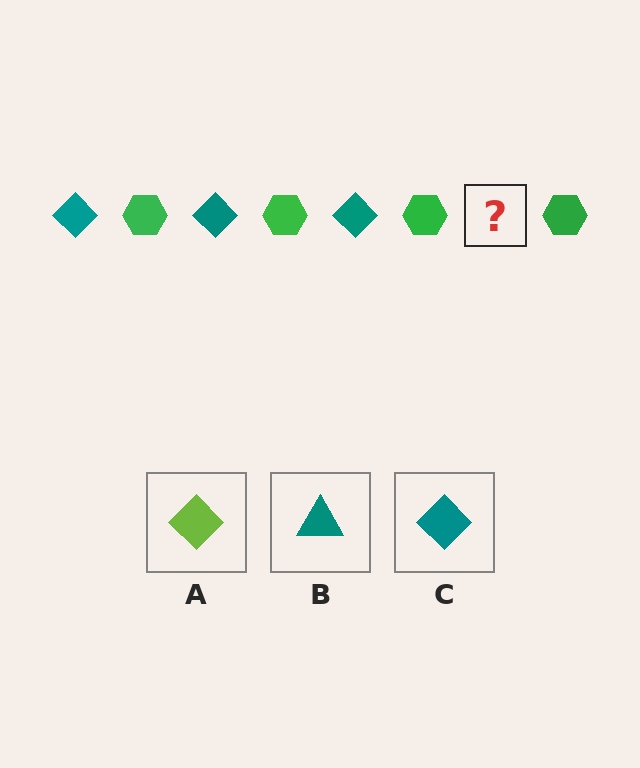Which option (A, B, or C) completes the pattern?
C.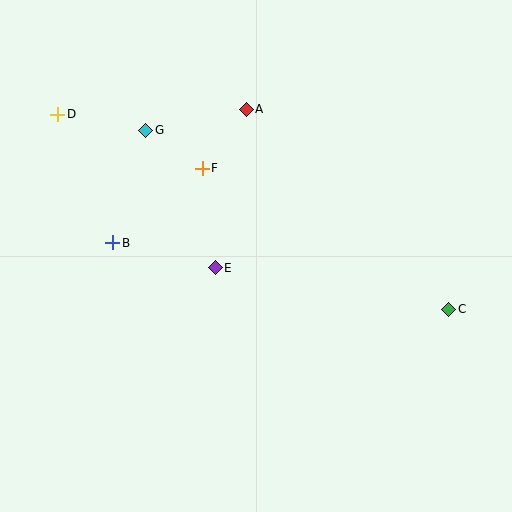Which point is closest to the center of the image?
Point E at (215, 268) is closest to the center.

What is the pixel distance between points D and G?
The distance between D and G is 90 pixels.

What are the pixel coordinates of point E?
Point E is at (215, 268).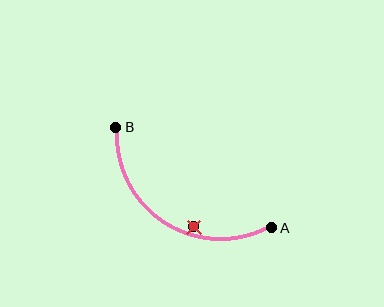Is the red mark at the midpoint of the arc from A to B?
No — the red mark does not lie on the arc at all. It sits slightly inside the curve.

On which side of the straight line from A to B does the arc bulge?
The arc bulges below the straight line connecting A and B.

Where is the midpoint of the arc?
The arc midpoint is the point on the curve farthest from the straight line joining A and B. It sits below that line.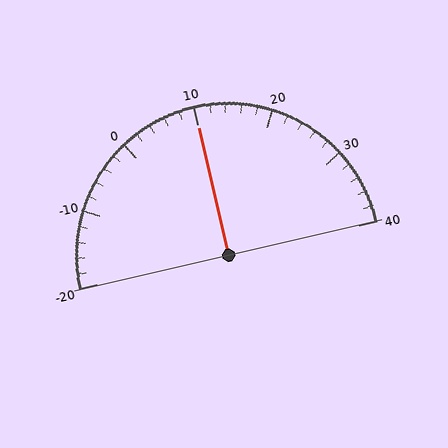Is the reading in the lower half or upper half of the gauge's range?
The reading is in the upper half of the range (-20 to 40).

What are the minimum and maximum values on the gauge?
The gauge ranges from -20 to 40.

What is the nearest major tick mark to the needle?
The nearest major tick mark is 10.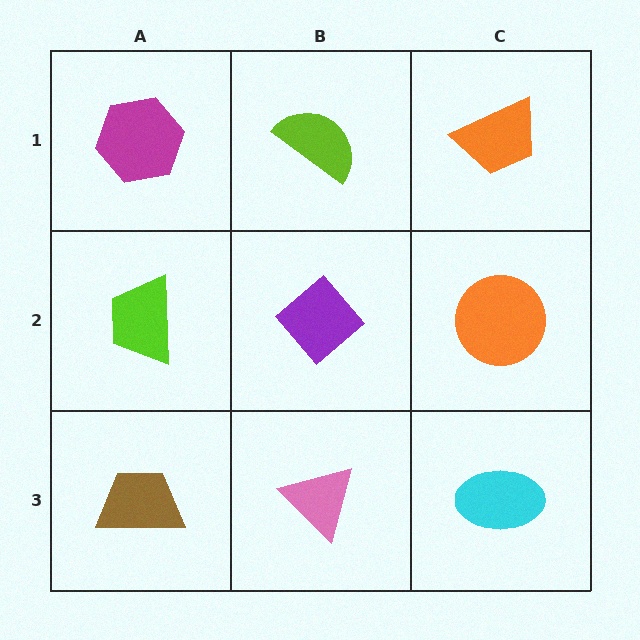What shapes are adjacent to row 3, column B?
A purple diamond (row 2, column B), a brown trapezoid (row 3, column A), a cyan ellipse (row 3, column C).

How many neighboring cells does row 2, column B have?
4.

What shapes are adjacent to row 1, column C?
An orange circle (row 2, column C), a lime semicircle (row 1, column B).